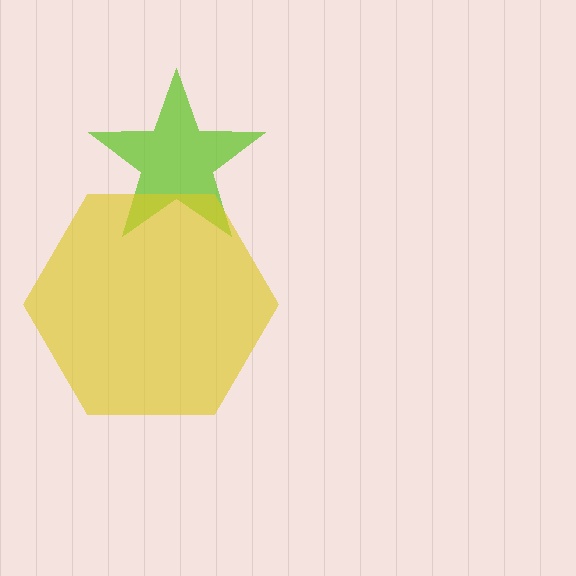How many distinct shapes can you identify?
There are 2 distinct shapes: a lime star, a yellow hexagon.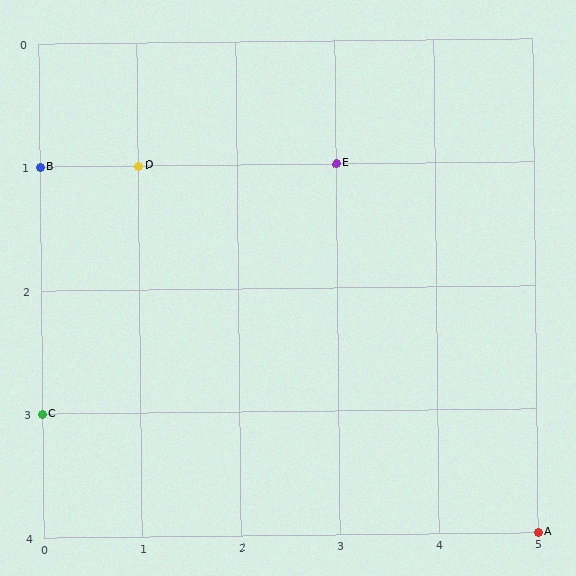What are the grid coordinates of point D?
Point D is at grid coordinates (1, 1).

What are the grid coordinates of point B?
Point B is at grid coordinates (0, 1).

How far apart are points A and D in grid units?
Points A and D are 4 columns and 3 rows apart (about 5.0 grid units diagonally).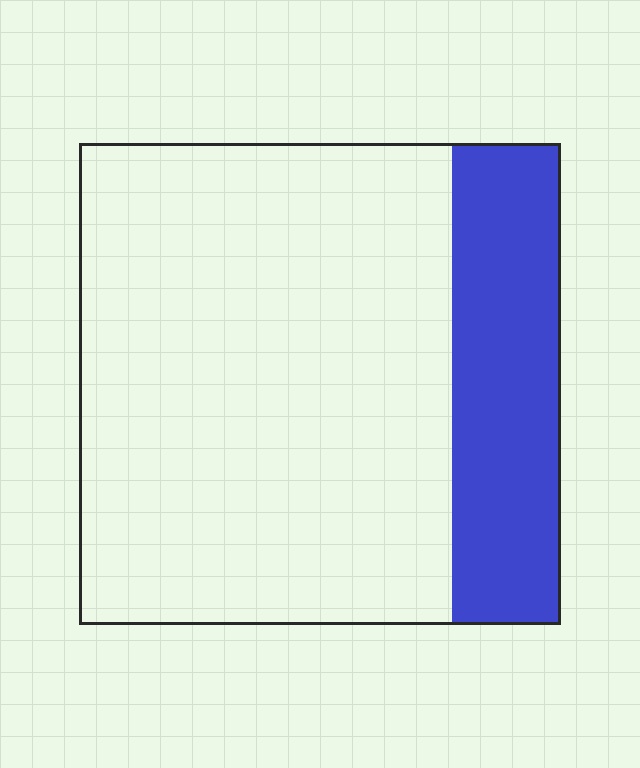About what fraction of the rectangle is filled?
About one quarter (1/4).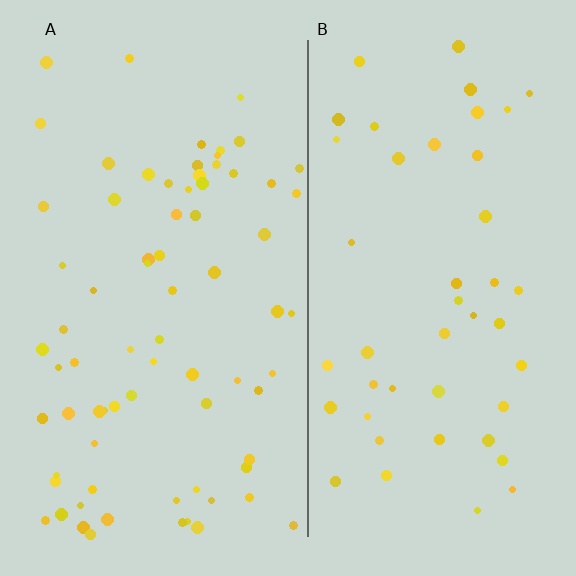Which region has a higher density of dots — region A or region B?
A (the left).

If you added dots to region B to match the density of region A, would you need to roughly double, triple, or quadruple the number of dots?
Approximately double.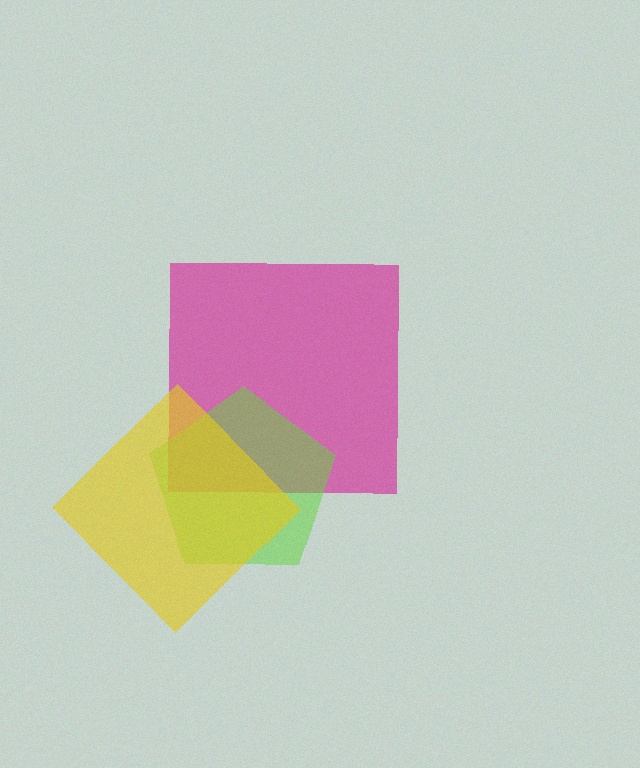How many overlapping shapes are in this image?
There are 3 overlapping shapes in the image.